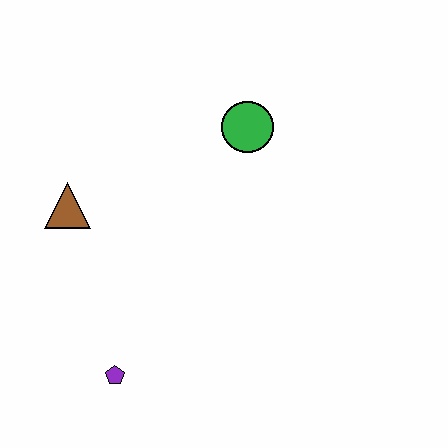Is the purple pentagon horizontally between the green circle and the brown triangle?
Yes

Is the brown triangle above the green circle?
No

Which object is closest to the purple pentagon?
The brown triangle is closest to the purple pentagon.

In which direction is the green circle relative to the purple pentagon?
The green circle is above the purple pentagon.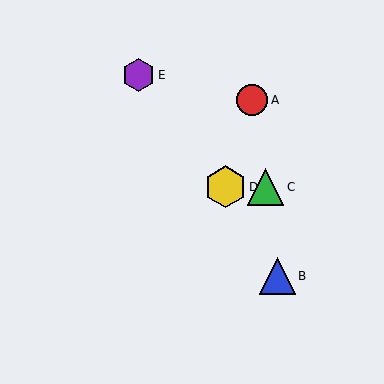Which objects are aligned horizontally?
Objects C, D are aligned horizontally.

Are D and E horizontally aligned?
No, D is at y≈187 and E is at y≈75.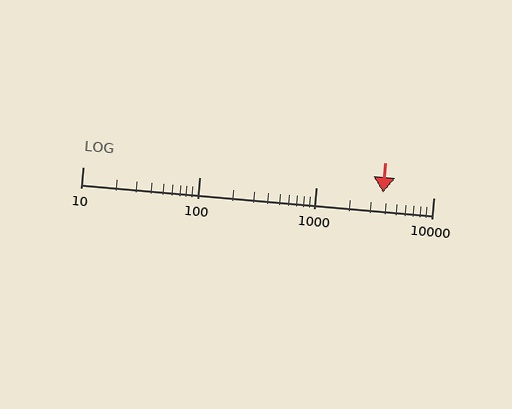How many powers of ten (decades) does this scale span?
The scale spans 3 decades, from 10 to 10000.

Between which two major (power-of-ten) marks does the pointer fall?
The pointer is between 1000 and 10000.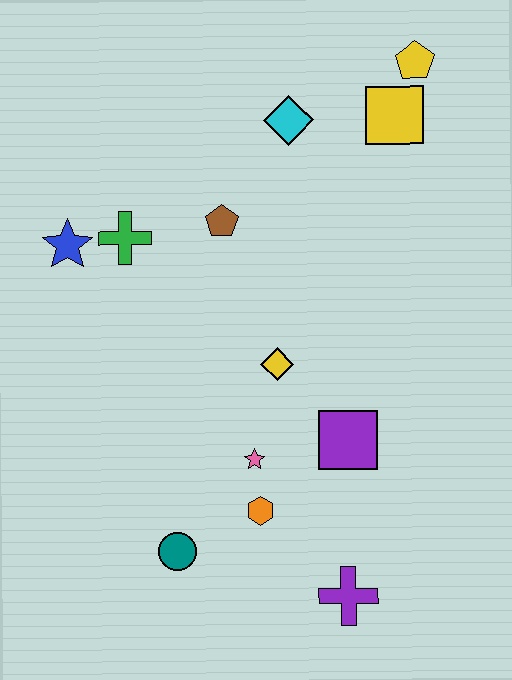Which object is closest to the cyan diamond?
The yellow square is closest to the cyan diamond.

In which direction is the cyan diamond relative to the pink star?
The cyan diamond is above the pink star.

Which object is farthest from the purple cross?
The yellow pentagon is farthest from the purple cross.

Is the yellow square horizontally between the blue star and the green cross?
No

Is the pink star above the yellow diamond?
No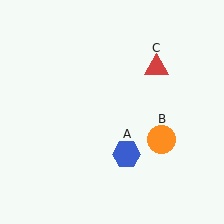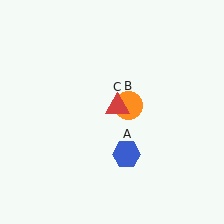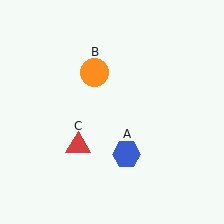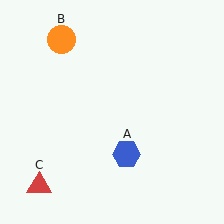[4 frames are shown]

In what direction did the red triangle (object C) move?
The red triangle (object C) moved down and to the left.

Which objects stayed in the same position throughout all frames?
Blue hexagon (object A) remained stationary.